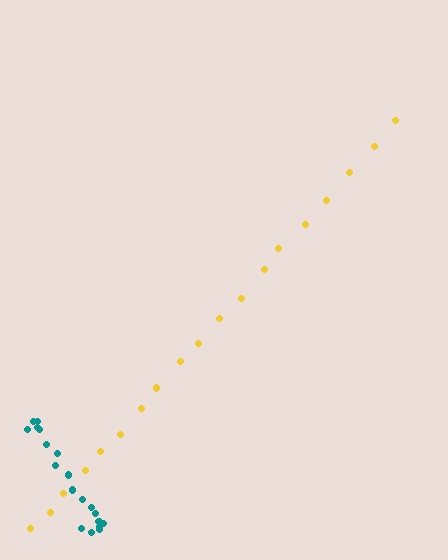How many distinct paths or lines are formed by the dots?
There are 2 distinct paths.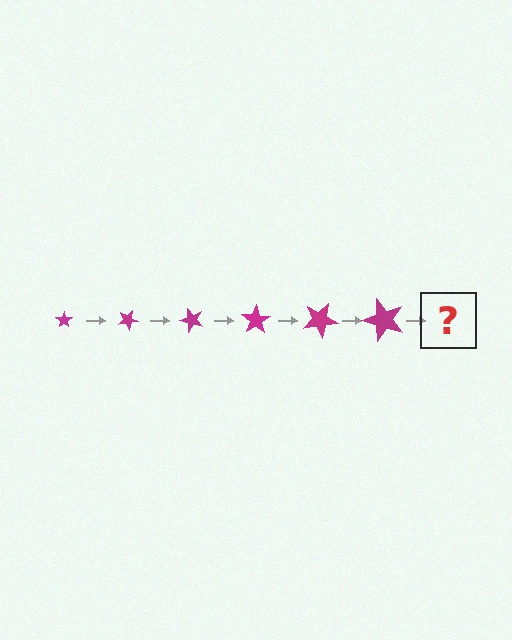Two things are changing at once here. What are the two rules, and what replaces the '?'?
The two rules are that the star grows larger each step and it rotates 25 degrees each step. The '?' should be a star, larger than the previous one and rotated 150 degrees from the start.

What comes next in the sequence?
The next element should be a star, larger than the previous one and rotated 150 degrees from the start.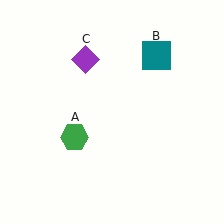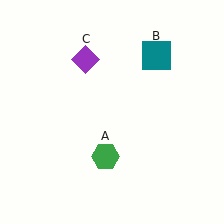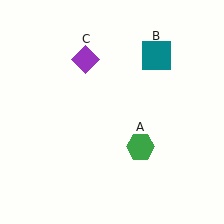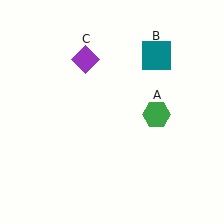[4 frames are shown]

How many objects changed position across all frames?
1 object changed position: green hexagon (object A).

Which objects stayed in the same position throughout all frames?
Teal square (object B) and purple diamond (object C) remained stationary.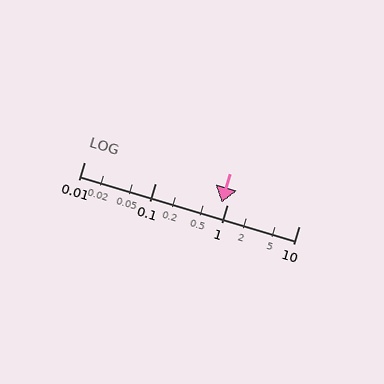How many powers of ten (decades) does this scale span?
The scale spans 3 decades, from 0.01 to 10.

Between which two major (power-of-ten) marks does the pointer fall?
The pointer is between 0.1 and 1.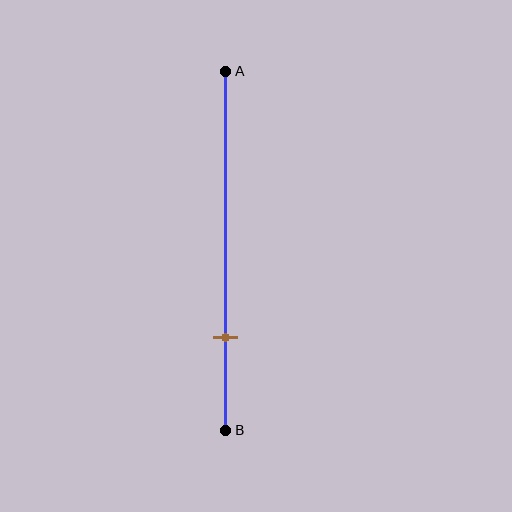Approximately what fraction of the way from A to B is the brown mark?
The brown mark is approximately 75% of the way from A to B.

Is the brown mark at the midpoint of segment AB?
No, the mark is at about 75% from A, not at the 50% midpoint.